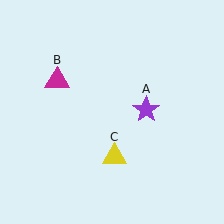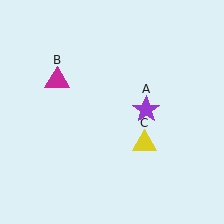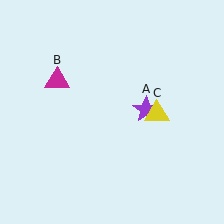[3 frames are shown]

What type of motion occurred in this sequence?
The yellow triangle (object C) rotated counterclockwise around the center of the scene.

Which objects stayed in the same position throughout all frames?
Purple star (object A) and magenta triangle (object B) remained stationary.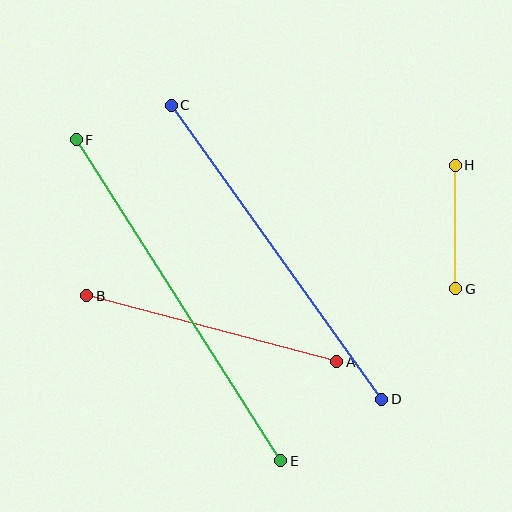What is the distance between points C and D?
The distance is approximately 362 pixels.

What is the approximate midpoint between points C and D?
The midpoint is at approximately (276, 252) pixels.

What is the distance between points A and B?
The distance is approximately 259 pixels.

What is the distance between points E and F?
The distance is approximately 381 pixels.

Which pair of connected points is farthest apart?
Points E and F are farthest apart.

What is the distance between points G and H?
The distance is approximately 124 pixels.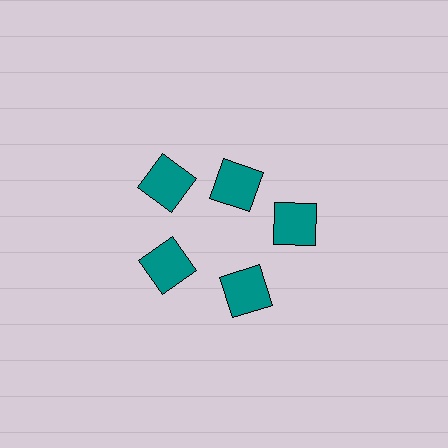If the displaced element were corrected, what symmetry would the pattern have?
It would have 5-fold rotational symmetry — the pattern would map onto itself every 72 degrees.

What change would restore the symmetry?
The symmetry would be restored by moving it outward, back onto the ring so that all 5 squares sit at equal angles and equal distance from the center.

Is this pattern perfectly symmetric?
No. The 5 teal squares are arranged in a ring, but one element near the 1 o'clock position is pulled inward toward the center, breaking the 5-fold rotational symmetry.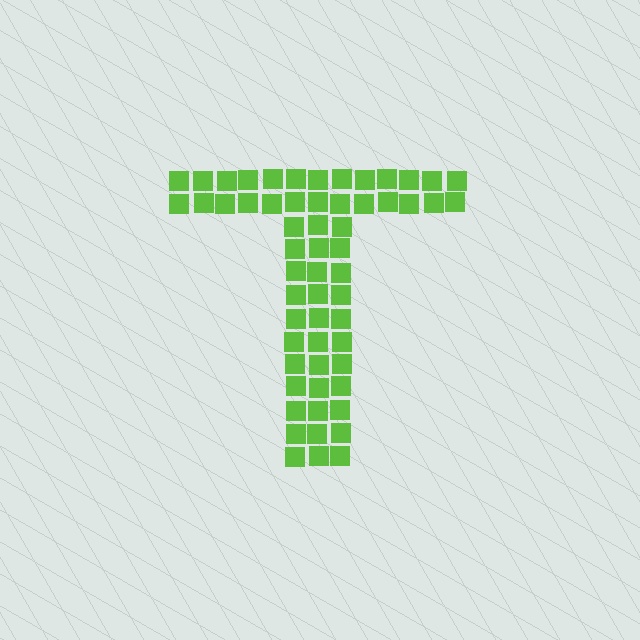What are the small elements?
The small elements are squares.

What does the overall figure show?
The overall figure shows the letter T.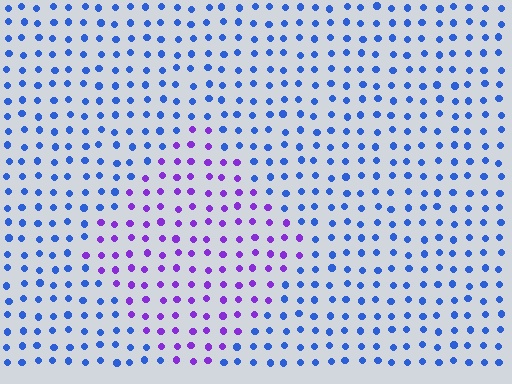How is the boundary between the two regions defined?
The boundary is defined purely by a slight shift in hue (about 50 degrees). Spacing, size, and orientation are identical on both sides.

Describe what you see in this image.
The image is filled with small blue elements in a uniform arrangement. A diamond-shaped region is visible where the elements are tinted to a slightly different hue, forming a subtle color boundary.